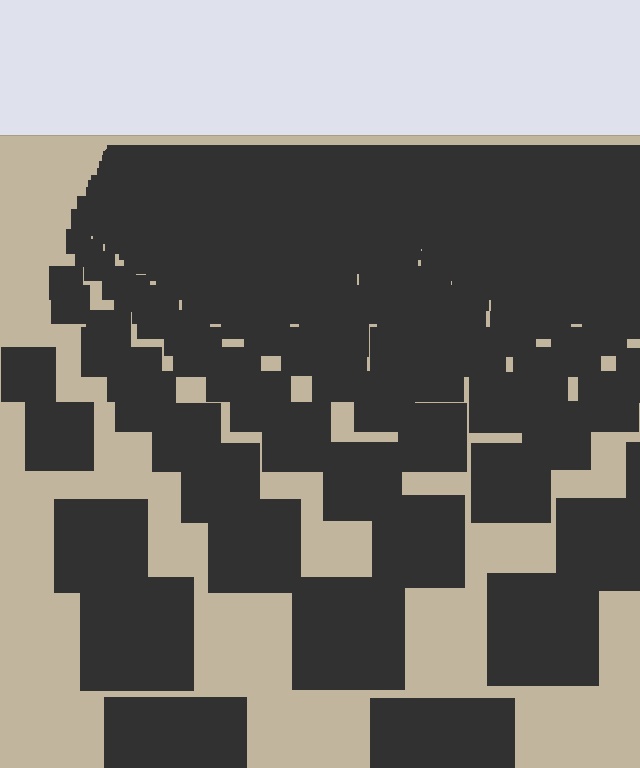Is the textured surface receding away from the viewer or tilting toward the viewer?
The surface is receding away from the viewer. Texture elements get smaller and denser toward the top.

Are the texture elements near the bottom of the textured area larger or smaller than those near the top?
Larger. Near the bottom, elements are closer to the viewer and appear at a bigger on-screen size.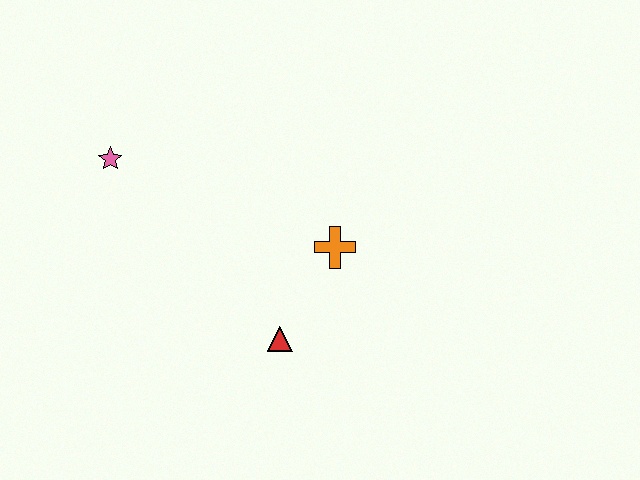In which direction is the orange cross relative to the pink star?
The orange cross is to the right of the pink star.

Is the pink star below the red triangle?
No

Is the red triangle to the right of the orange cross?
No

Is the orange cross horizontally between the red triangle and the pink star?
No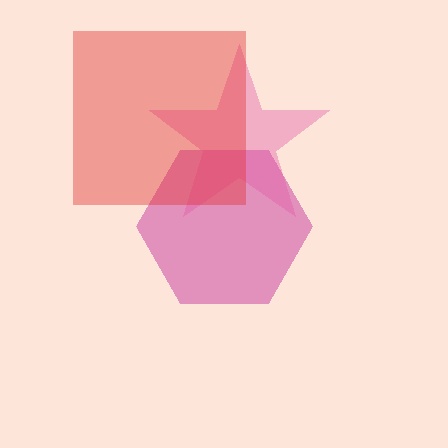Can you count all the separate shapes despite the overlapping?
Yes, there are 3 separate shapes.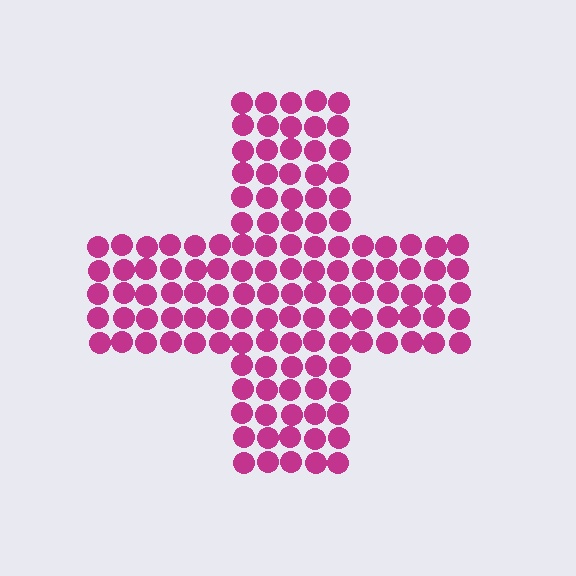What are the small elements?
The small elements are circles.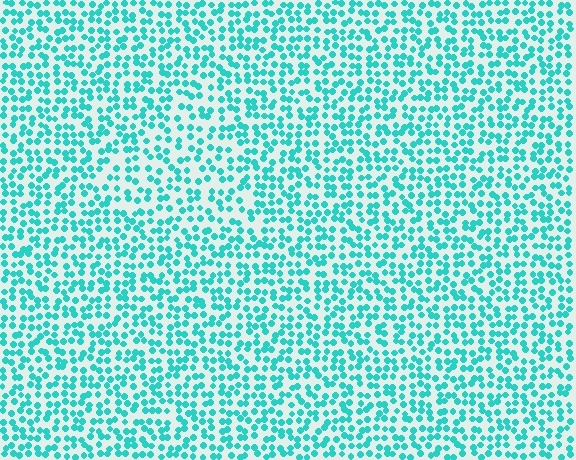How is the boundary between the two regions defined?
The boundary is defined by a change in element density (approximately 1.4x ratio). All elements are the same color, size, and shape.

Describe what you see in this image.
The image contains small cyan elements arranged at two different densities. A triangle-shaped region is visible where the elements are less densely packed than the surrounding area.